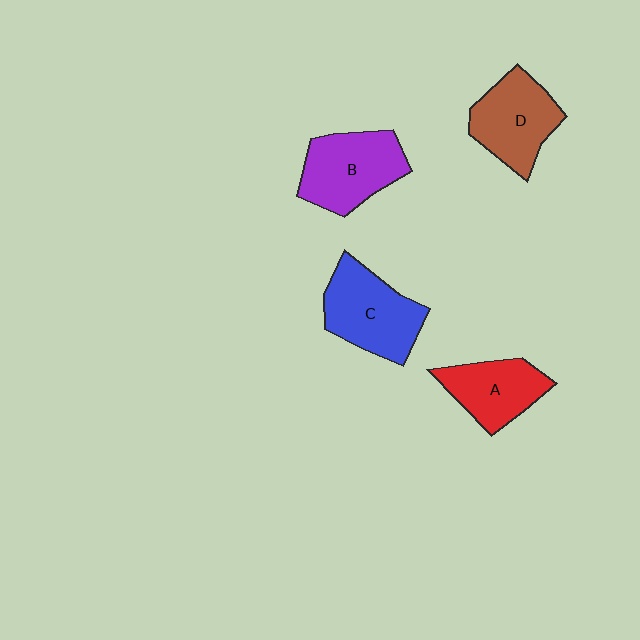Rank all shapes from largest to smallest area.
From largest to smallest: C (blue), B (purple), D (brown), A (red).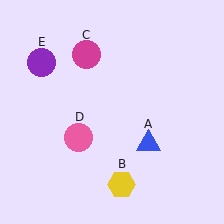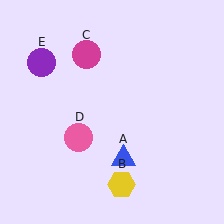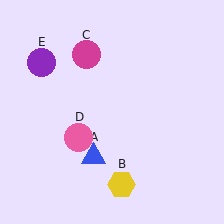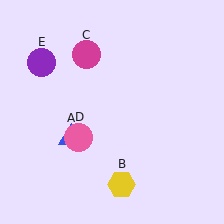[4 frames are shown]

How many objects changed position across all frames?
1 object changed position: blue triangle (object A).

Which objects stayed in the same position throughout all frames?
Yellow hexagon (object B) and magenta circle (object C) and pink circle (object D) and purple circle (object E) remained stationary.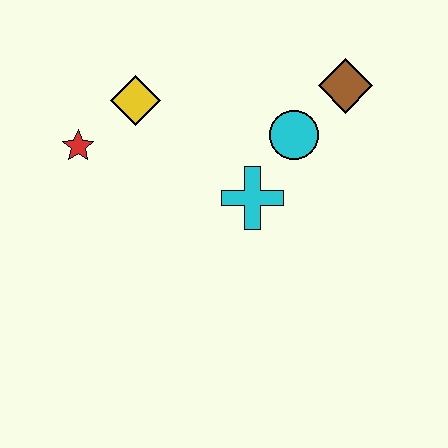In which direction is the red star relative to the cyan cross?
The red star is to the left of the cyan cross.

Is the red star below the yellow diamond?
Yes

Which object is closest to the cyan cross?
The cyan circle is closest to the cyan cross.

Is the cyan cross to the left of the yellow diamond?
No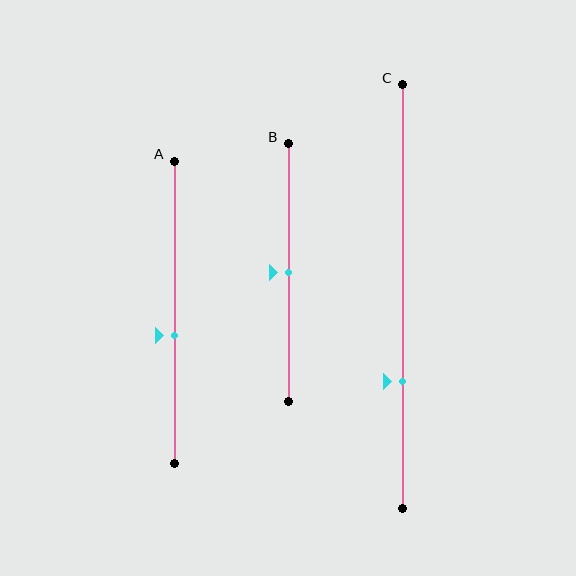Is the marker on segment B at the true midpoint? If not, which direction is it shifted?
Yes, the marker on segment B is at the true midpoint.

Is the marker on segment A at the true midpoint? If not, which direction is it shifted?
No, the marker on segment A is shifted downward by about 7% of the segment length.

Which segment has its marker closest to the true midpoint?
Segment B has its marker closest to the true midpoint.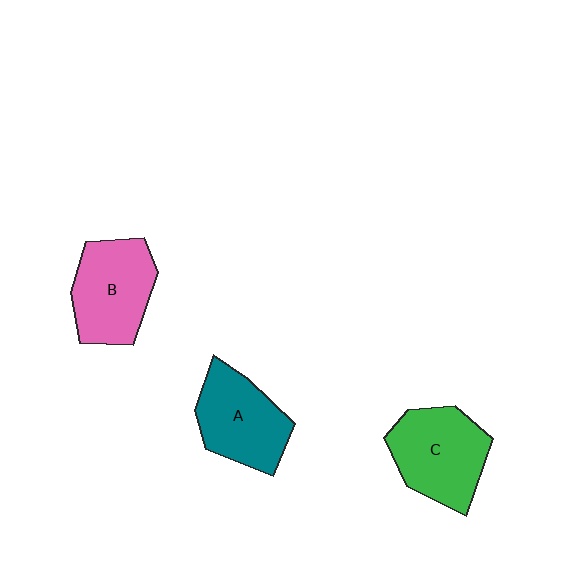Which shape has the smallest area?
Shape A (teal).